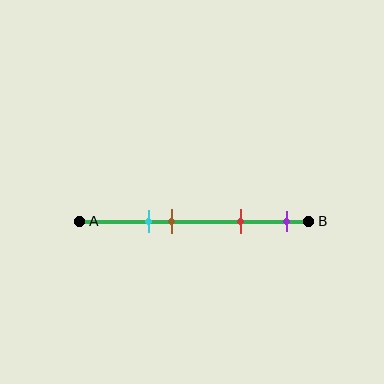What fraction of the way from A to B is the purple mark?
The purple mark is approximately 90% (0.9) of the way from A to B.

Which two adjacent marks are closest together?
The cyan and brown marks are the closest adjacent pair.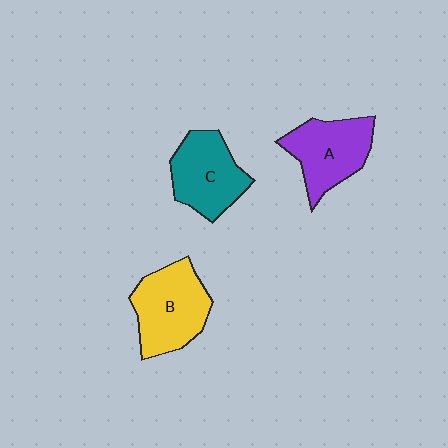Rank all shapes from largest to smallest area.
From largest to smallest: B (yellow), A (purple), C (teal).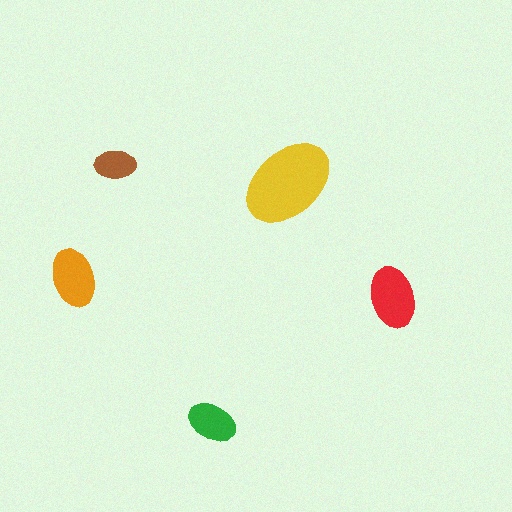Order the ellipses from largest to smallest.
the yellow one, the red one, the orange one, the green one, the brown one.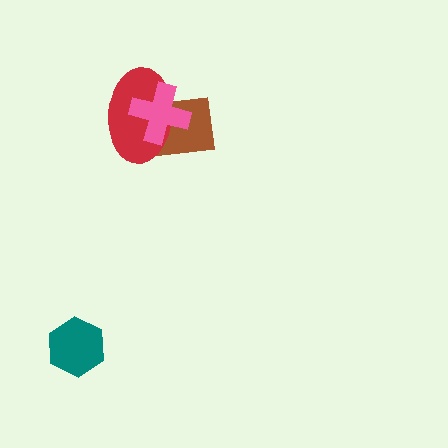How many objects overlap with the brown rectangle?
2 objects overlap with the brown rectangle.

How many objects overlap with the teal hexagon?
0 objects overlap with the teal hexagon.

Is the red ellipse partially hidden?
Yes, it is partially covered by another shape.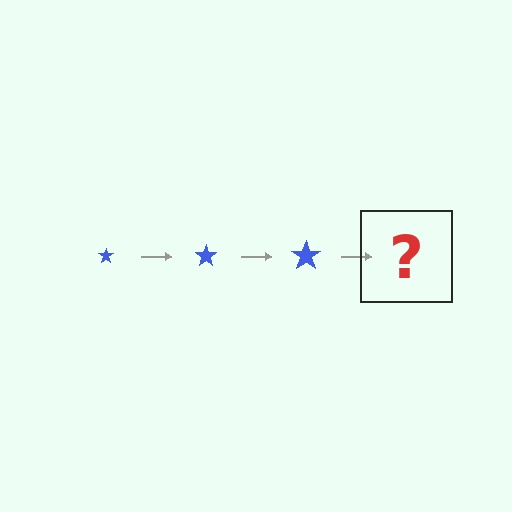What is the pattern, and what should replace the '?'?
The pattern is that the star gets progressively larger each step. The '?' should be a blue star, larger than the previous one.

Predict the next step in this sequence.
The next step is a blue star, larger than the previous one.